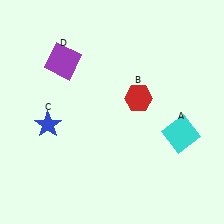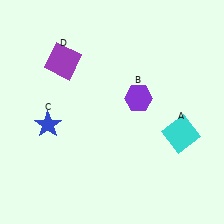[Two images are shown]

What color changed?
The hexagon (B) changed from red in Image 1 to purple in Image 2.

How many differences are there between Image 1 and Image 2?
There is 1 difference between the two images.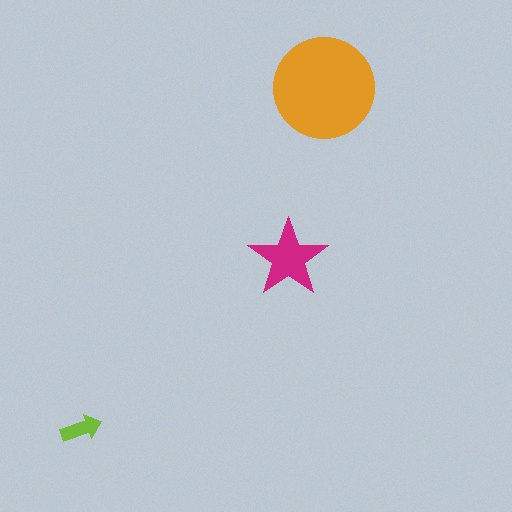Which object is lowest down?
The lime arrow is bottommost.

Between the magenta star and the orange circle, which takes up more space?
The orange circle.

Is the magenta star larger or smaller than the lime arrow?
Larger.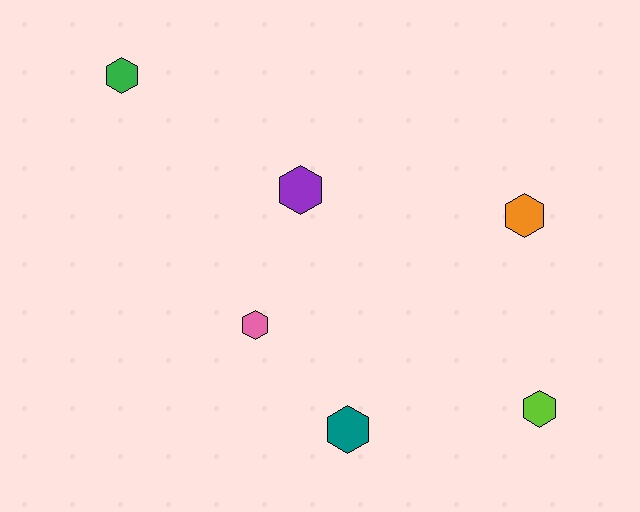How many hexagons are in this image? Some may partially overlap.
There are 6 hexagons.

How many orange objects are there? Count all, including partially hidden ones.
There is 1 orange object.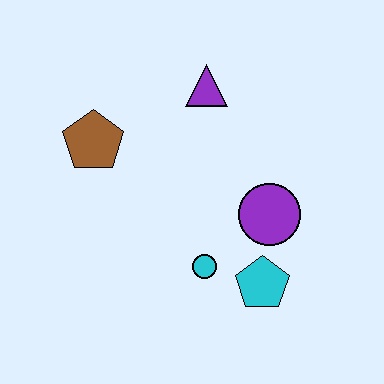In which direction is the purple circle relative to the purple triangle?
The purple circle is below the purple triangle.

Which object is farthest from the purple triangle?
The cyan pentagon is farthest from the purple triangle.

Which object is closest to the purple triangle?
The brown pentagon is closest to the purple triangle.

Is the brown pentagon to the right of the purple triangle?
No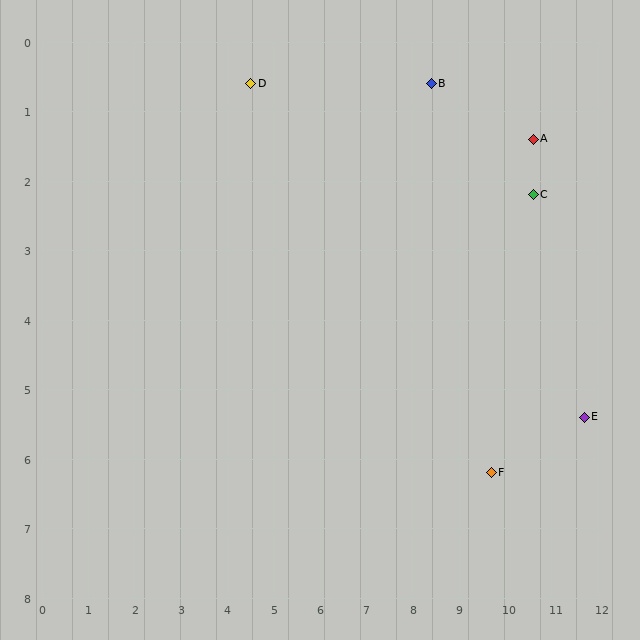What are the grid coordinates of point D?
Point D is at approximately (4.5, 0.6).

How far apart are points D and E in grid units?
Points D and E are about 8.7 grid units apart.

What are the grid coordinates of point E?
Point E is at approximately (11.7, 5.4).